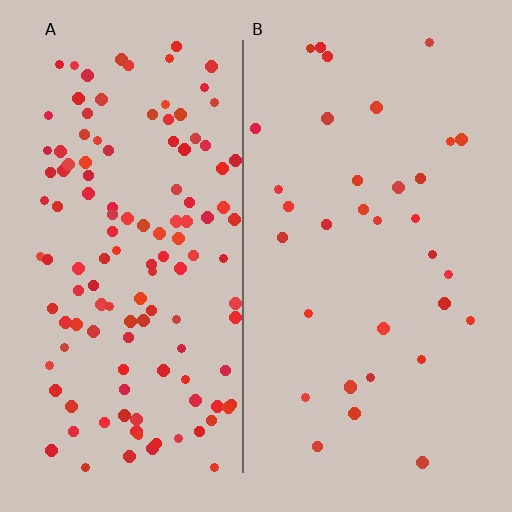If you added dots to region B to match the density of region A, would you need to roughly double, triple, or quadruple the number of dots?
Approximately quadruple.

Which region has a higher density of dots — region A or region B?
A (the left).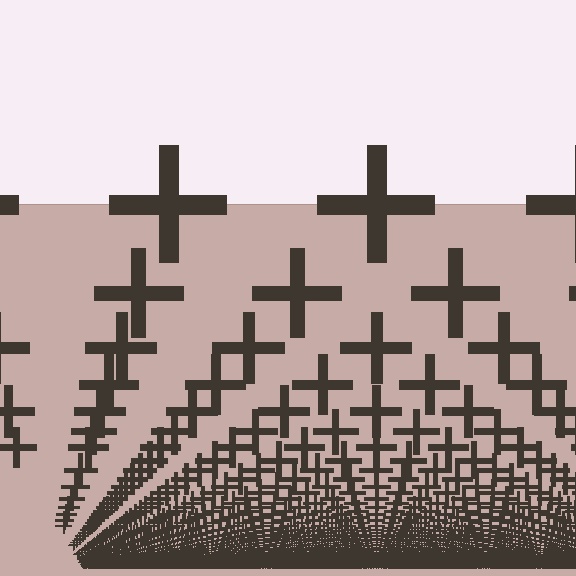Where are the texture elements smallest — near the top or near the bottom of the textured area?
Near the bottom.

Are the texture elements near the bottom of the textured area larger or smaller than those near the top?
Smaller. The gradient is inverted — elements near the bottom are smaller and denser.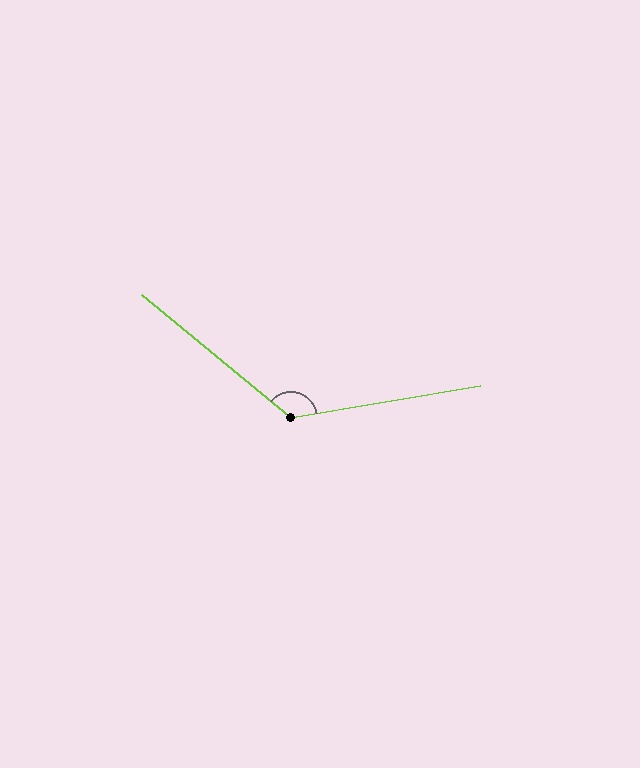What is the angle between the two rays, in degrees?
Approximately 131 degrees.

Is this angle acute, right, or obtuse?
It is obtuse.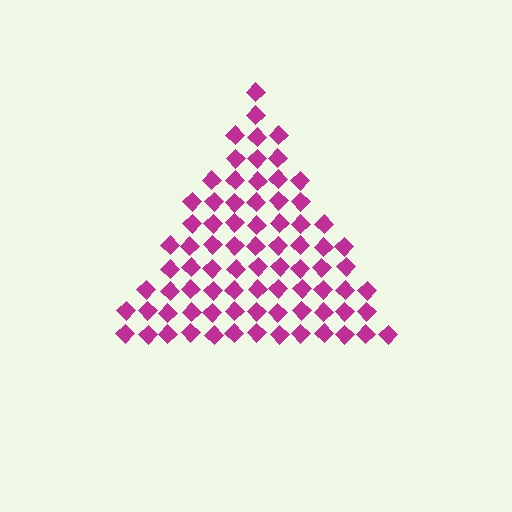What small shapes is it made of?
It is made of small diamonds.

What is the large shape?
The large shape is a triangle.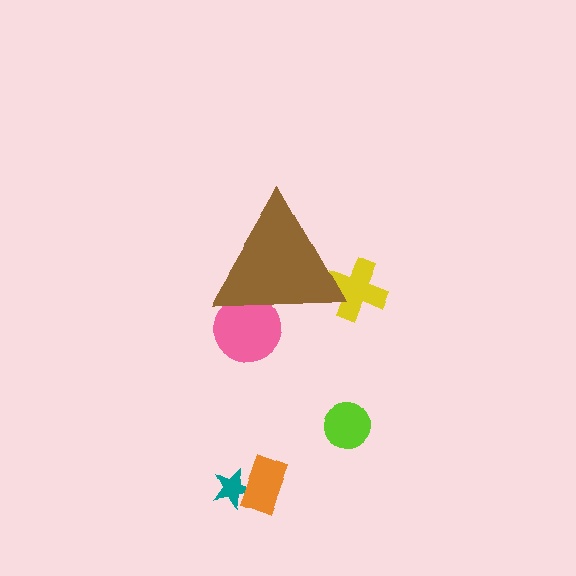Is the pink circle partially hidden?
Yes, the pink circle is partially hidden behind the brown triangle.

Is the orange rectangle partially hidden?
No, the orange rectangle is fully visible.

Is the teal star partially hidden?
No, the teal star is fully visible.